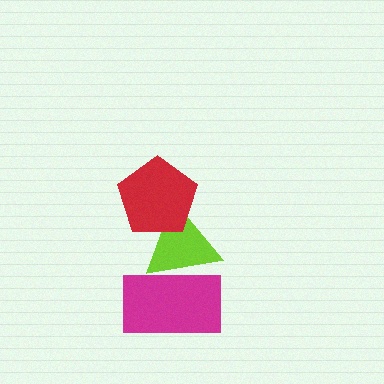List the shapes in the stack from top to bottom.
From top to bottom: the red pentagon, the lime triangle, the magenta rectangle.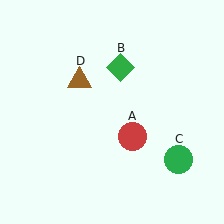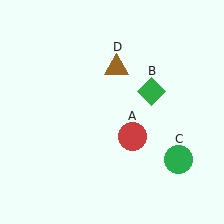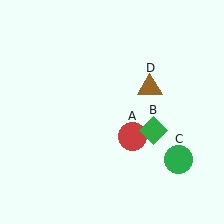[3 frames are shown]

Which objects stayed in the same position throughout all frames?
Red circle (object A) and green circle (object C) remained stationary.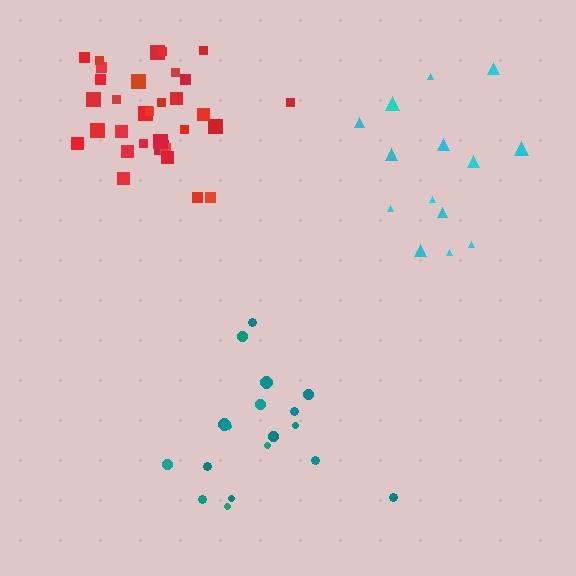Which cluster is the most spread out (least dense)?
Cyan.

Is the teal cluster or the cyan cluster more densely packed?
Teal.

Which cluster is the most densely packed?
Red.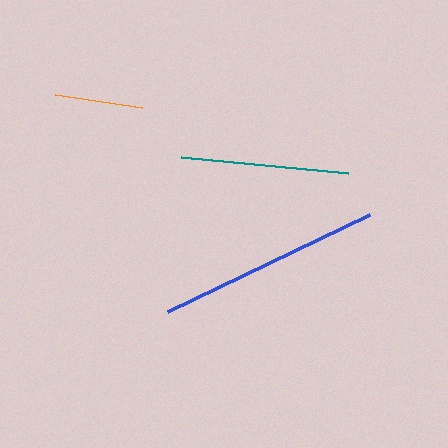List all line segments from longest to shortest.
From longest to shortest: blue, teal, orange.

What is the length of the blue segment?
The blue segment is approximately 223 pixels long.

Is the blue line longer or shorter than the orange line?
The blue line is longer than the orange line.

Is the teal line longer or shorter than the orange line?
The teal line is longer than the orange line.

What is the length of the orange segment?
The orange segment is approximately 89 pixels long.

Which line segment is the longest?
The blue line is the longest at approximately 223 pixels.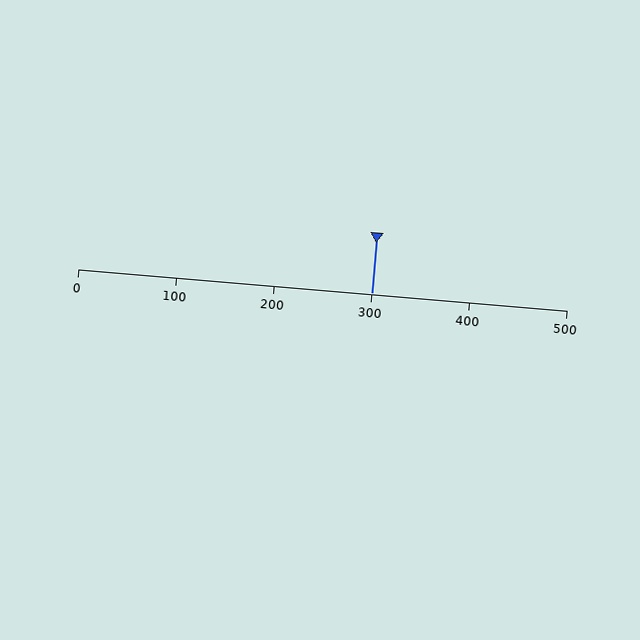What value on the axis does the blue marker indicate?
The marker indicates approximately 300.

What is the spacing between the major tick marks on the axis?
The major ticks are spaced 100 apart.